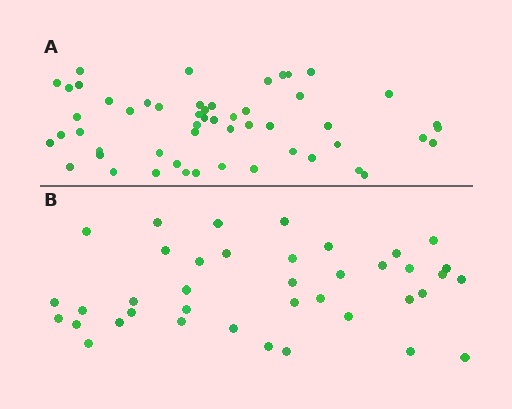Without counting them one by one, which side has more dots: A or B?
Region A (the top region) has more dots.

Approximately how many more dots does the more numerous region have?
Region A has approximately 15 more dots than region B.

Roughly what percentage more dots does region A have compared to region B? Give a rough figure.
About 35% more.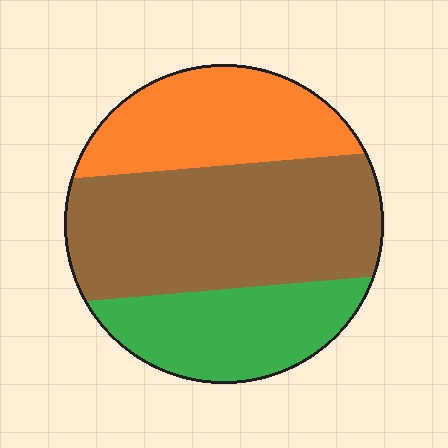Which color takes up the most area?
Brown, at roughly 50%.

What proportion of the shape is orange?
Orange takes up between a quarter and a half of the shape.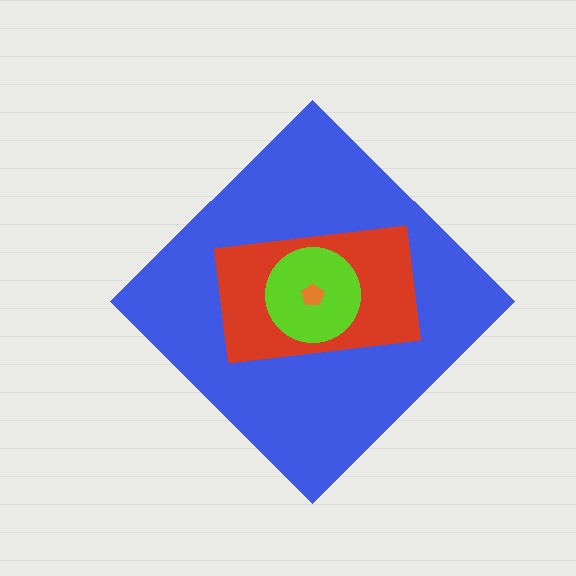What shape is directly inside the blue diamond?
The red rectangle.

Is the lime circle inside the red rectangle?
Yes.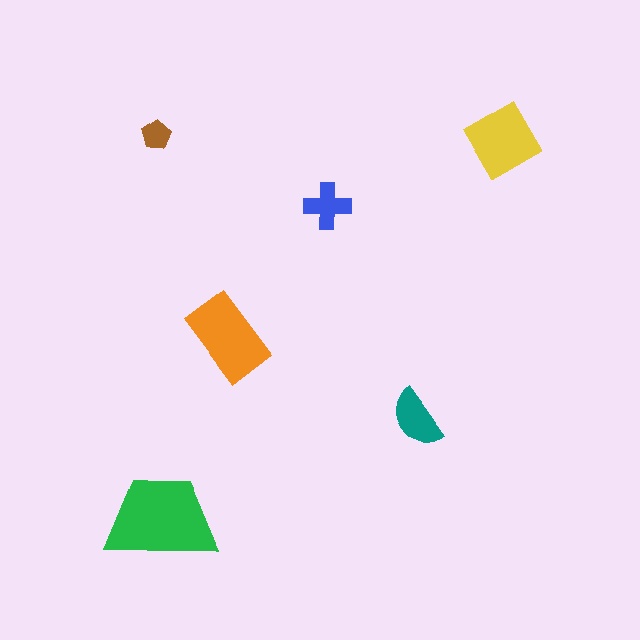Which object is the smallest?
The brown pentagon.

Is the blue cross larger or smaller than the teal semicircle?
Smaller.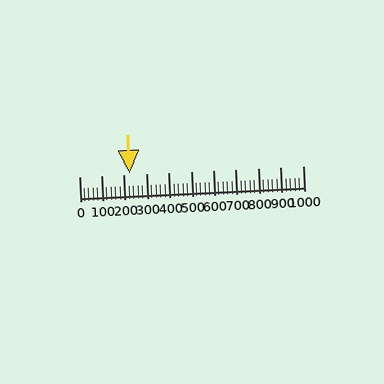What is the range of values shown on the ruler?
The ruler shows values from 0 to 1000.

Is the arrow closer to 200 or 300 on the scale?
The arrow is closer to 200.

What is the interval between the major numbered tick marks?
The major tick marks are spaced 100 units apart.